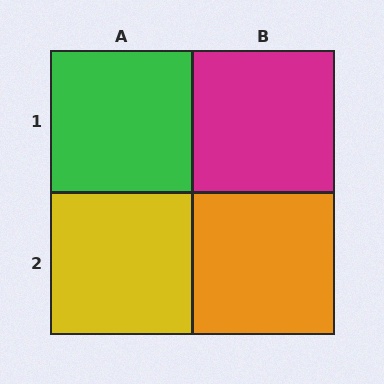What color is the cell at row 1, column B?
Magenta.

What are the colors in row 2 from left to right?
Yellow, orange.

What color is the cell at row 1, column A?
Green.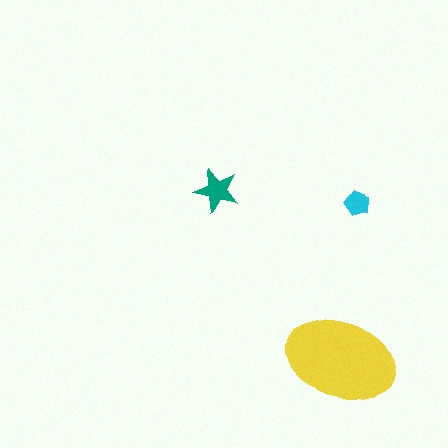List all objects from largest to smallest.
The yellow ellipse, the teal star, the cyan pentagon.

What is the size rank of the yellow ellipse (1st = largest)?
1st.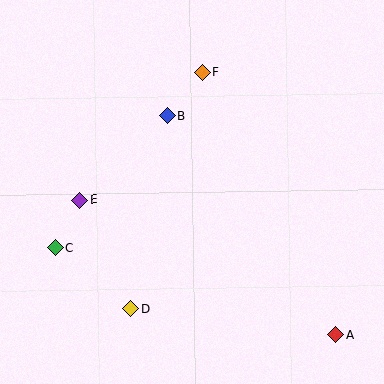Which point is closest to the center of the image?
Point B at (167, 116) is closest to the center.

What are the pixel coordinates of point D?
Point D is at (130, 309).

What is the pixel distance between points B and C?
The distance between B and C is 173 pixels.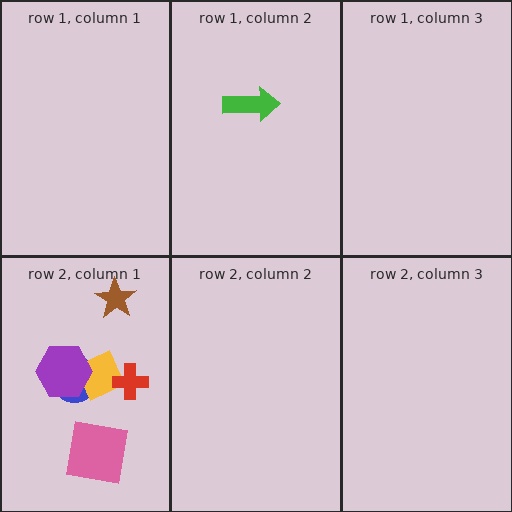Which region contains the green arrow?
The row 1, column 2 region.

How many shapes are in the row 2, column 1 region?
6.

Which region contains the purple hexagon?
The row 2, column 1 region.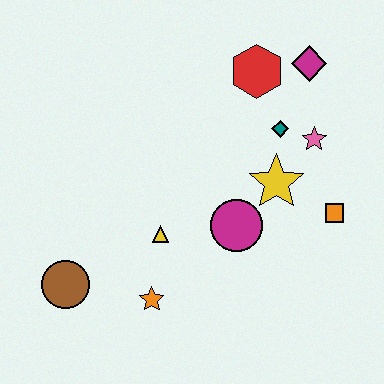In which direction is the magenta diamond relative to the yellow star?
The magenta diamond is above the yellow star.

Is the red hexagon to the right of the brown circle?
Yes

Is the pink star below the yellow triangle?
No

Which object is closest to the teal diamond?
The pink star is closest to the teal diamond.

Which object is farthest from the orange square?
The brown circle is farthest from the orange square.